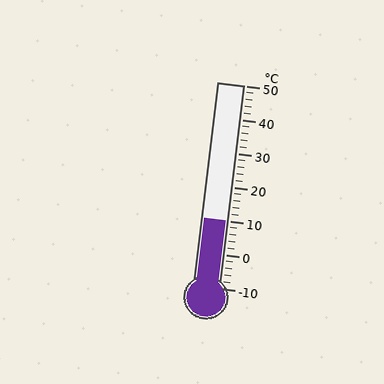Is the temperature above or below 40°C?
The temperature is below 40°C.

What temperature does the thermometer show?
The thermometer shows approximately 10°C.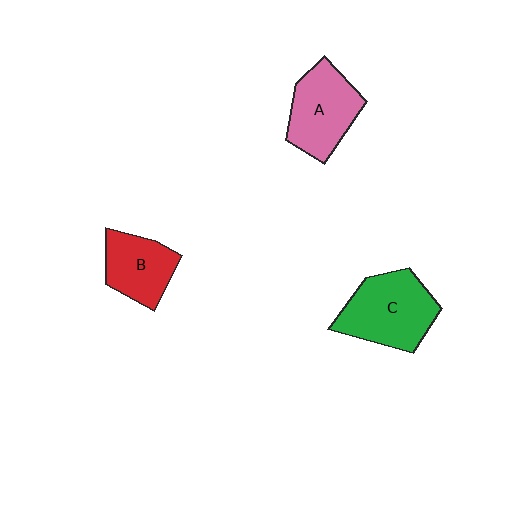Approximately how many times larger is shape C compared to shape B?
Approximately 1.4 times.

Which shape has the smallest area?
Shape B (red).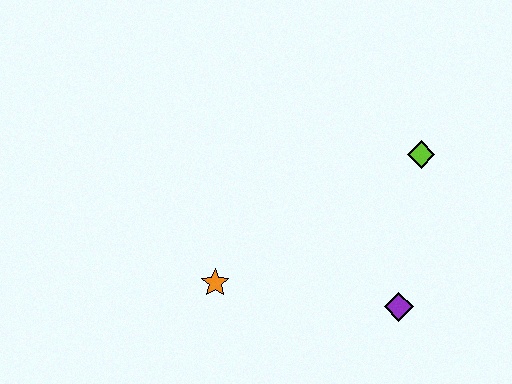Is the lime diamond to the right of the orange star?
Yes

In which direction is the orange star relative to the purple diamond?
The orange star is to the left of the purple diamond.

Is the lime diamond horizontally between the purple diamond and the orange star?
No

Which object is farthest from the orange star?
The lime diamond is farthest from the orange star.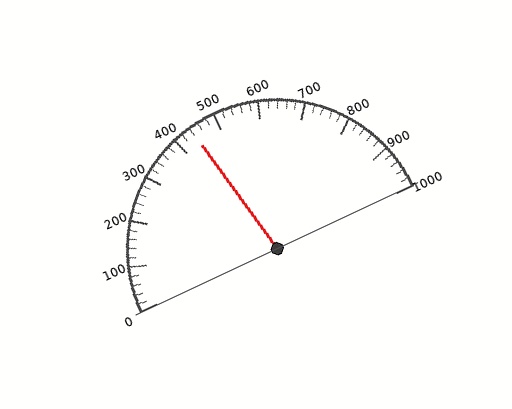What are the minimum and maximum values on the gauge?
The gauge ranges from 0 to 1000.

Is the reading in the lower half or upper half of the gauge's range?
The reading is in the lower half of the range (0 to 1000).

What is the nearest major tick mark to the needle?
The nearest major tick mark is 400.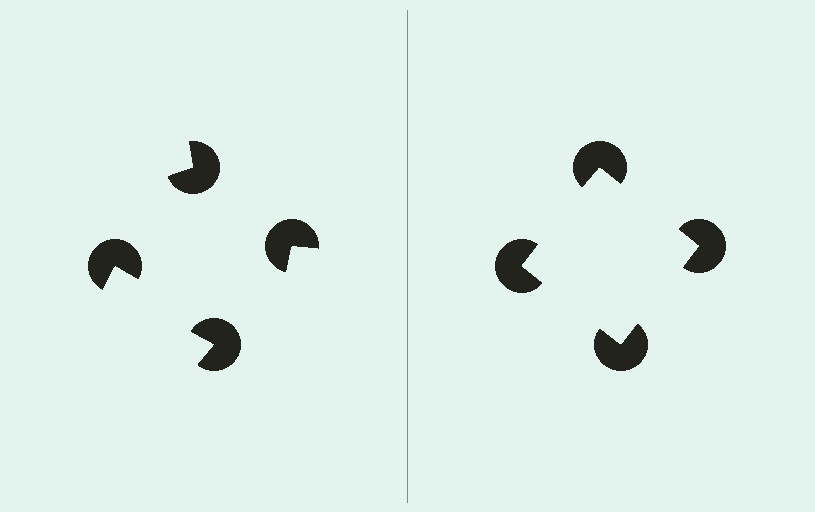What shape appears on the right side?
An illusory square.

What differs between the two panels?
The pac-man discs are positioned identically on both sides; only the wedge orientations differ. On the right they align to a square; on the left they are misaligned.